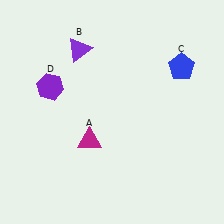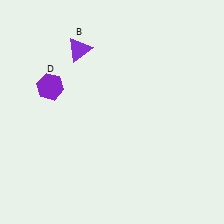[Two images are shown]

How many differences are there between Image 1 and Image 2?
There are 2 differences between the two images.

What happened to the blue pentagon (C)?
The blue pentagon (C) was removed in Image 2. It was in the top-right area of Image 1.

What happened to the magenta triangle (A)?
The magenta triangle (A) was removed in Image 2. It was in the bottom-left area of Image 1.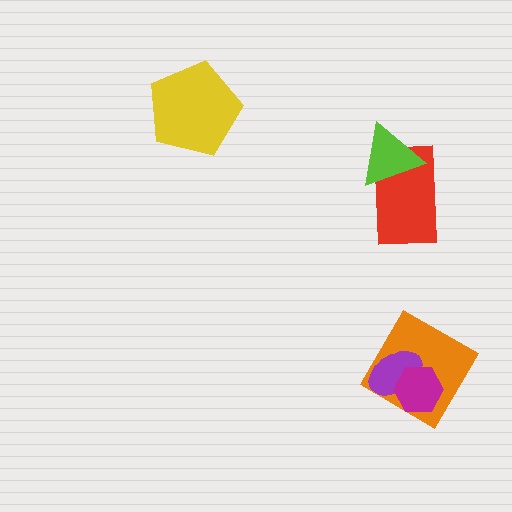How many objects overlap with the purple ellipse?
2 objects overlap with the purple ellipse.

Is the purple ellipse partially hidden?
Yes, it is partially covered by another shape.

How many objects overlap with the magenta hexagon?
2 objects overlap with the magenta hexagon.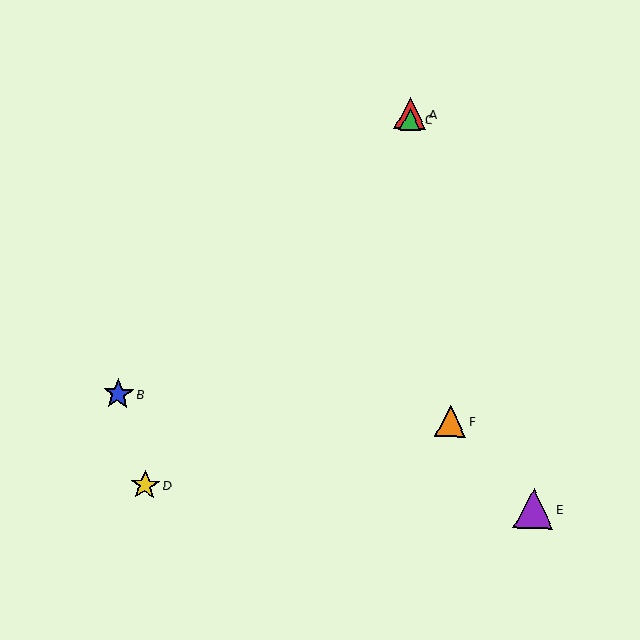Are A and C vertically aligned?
Yes, both are at x≈410.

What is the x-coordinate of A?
Object A is at x≈410.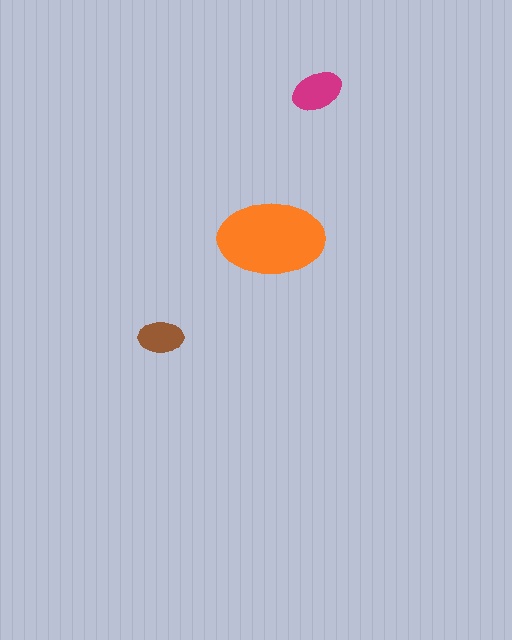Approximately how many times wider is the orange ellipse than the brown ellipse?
About 2.5 times wider.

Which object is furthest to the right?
The magenta ellipse is rightmost.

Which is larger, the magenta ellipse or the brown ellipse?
The magenta one.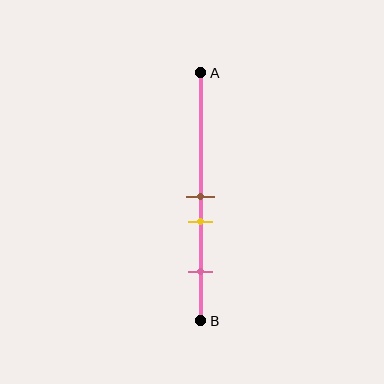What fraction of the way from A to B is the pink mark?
The pink mark is approximately 80% (0.8) of the way from A to B.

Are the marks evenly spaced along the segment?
No, the marks are not evenly spaced.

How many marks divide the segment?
There are 3 marks dividing the segment.